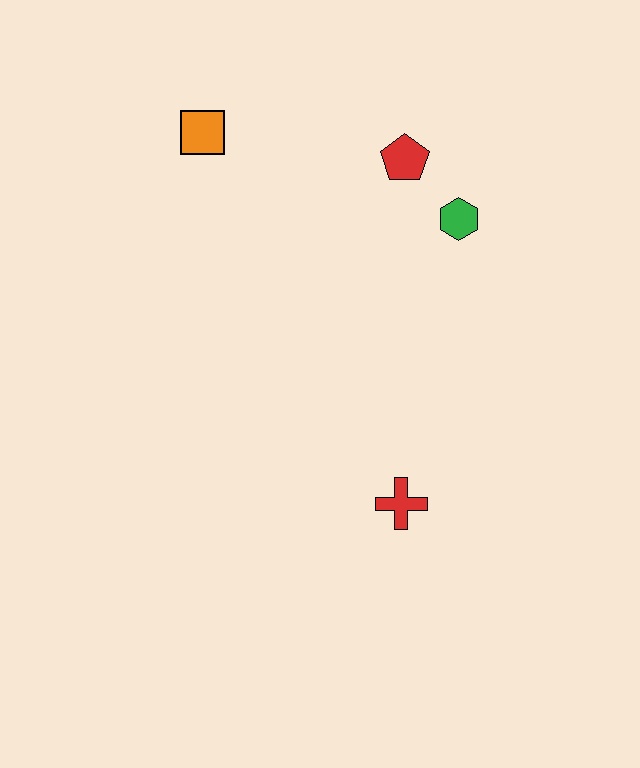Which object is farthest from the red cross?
The orange square is farthest from the red cross.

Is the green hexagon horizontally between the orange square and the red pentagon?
No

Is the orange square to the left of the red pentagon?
Yes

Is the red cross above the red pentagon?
No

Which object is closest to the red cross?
The green hexagon is closest to the red cross.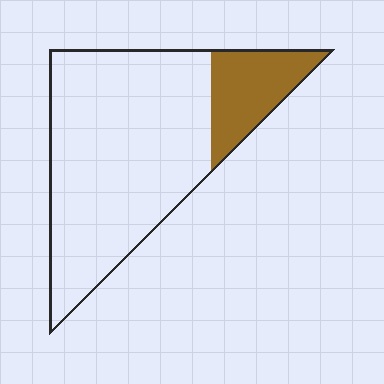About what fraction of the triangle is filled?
About one fifth (1/5).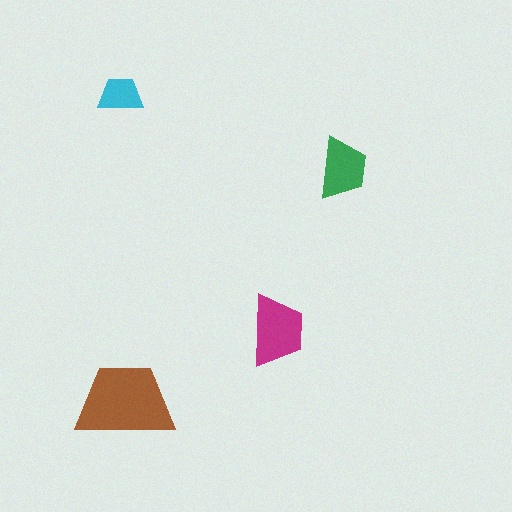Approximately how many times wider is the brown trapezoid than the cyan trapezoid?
About 2 times wider.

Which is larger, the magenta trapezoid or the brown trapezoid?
The brown one.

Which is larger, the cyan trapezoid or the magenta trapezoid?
The magenta one.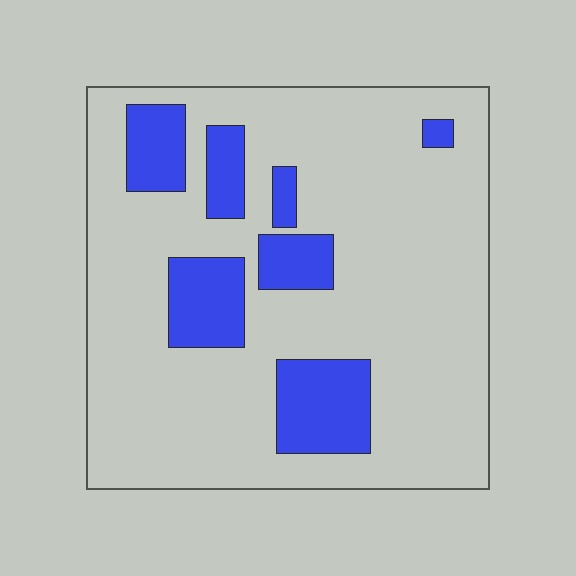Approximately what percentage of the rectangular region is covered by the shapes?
Approximately 20%.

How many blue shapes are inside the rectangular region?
7.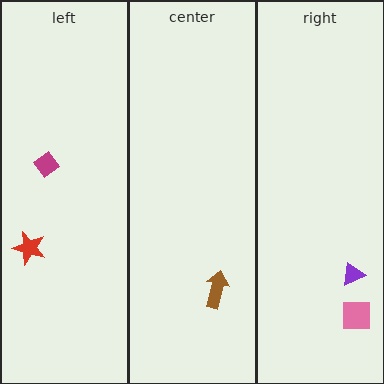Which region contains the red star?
The left region.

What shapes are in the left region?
The red star, the magenta diamond.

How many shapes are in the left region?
2.